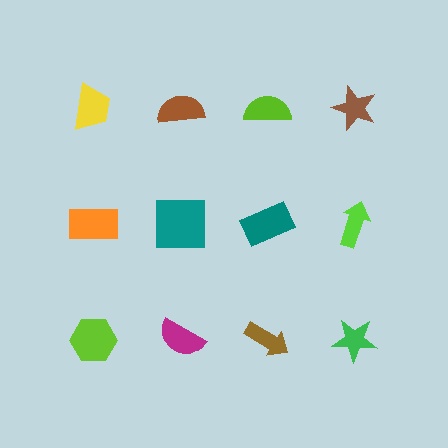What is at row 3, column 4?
A green star.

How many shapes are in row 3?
4 shapes.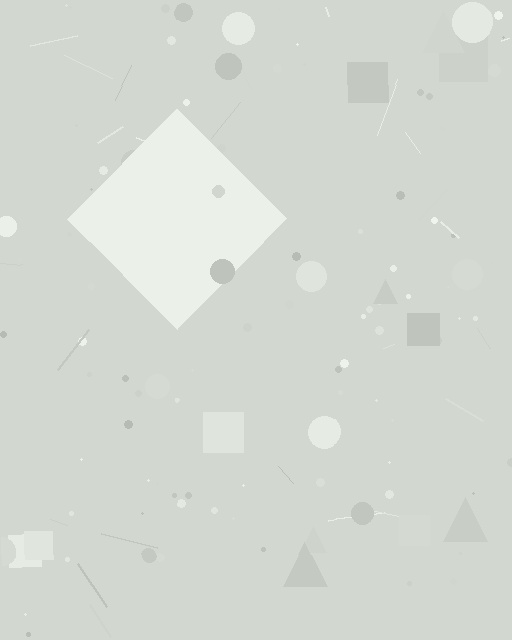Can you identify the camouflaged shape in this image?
The camouflaged shape is a diamond.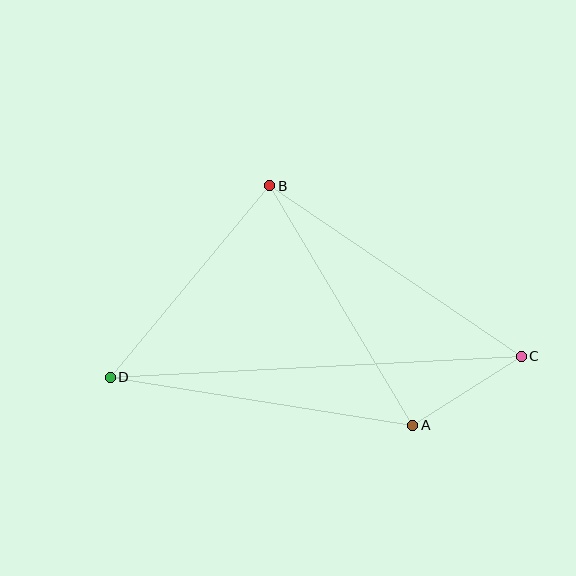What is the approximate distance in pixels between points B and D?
The distance between B and D is approximately 249 pixels.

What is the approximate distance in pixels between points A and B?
The distance between A and B is approximately 279 pixels.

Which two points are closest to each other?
Points A and C are closest to each other.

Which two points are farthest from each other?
Points C and D are farthest from each other.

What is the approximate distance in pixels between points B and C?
The distance between B and C is approximately 304 pixels.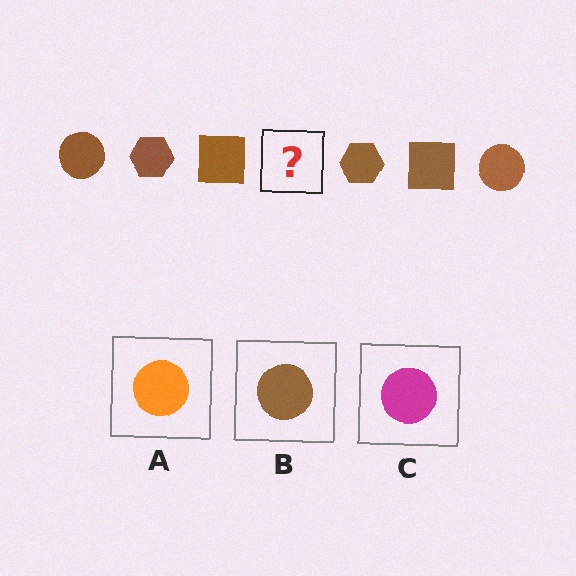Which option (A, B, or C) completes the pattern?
B.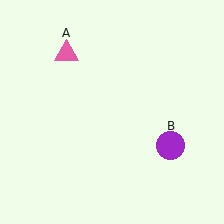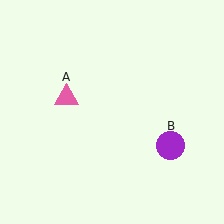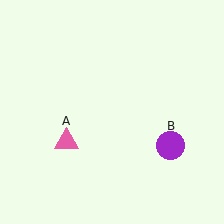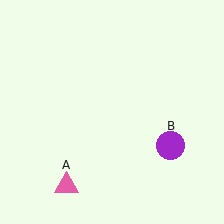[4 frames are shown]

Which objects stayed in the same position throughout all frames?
Purple circle (object B) remained stationary.